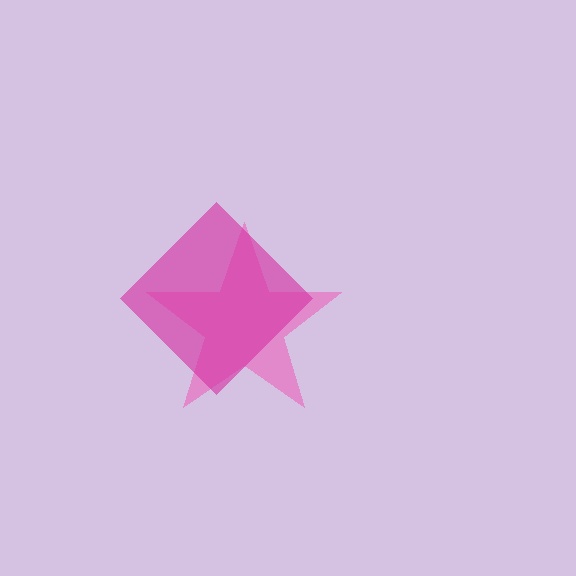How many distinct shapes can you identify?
There are 2 distinct shapes: a pink star, a magenta diamond.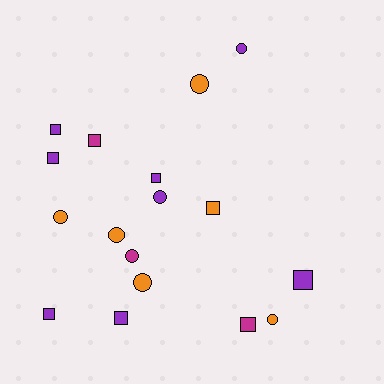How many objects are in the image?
There are 17 objects.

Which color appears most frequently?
Purple, with 8 objects.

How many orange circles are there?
There are 5 orange circles.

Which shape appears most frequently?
Square, with 9 objects.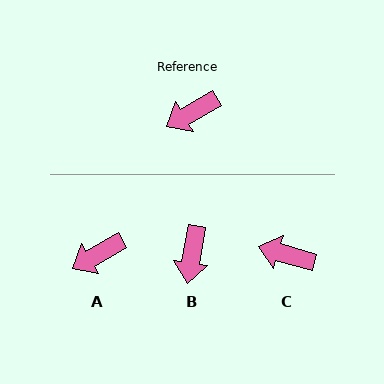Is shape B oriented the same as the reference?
No, it is off by about 50 degrees.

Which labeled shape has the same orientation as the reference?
A.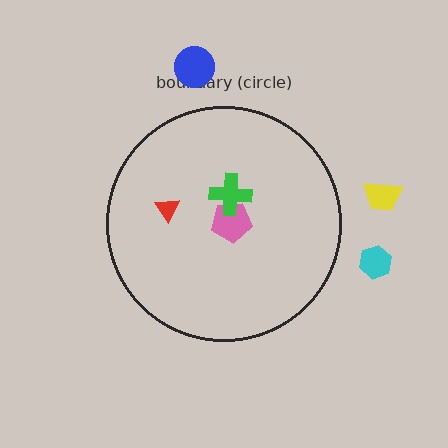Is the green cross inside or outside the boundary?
Inside.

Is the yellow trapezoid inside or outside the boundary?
Outside.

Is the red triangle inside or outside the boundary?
Inside.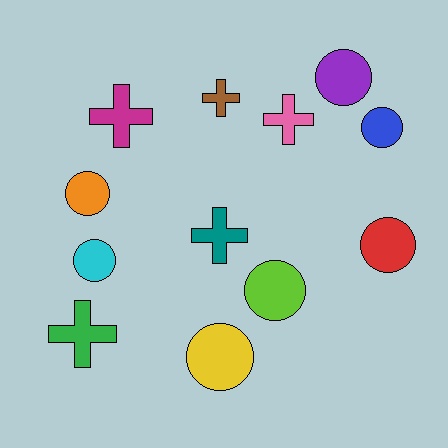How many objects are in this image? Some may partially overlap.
There are 12 objects.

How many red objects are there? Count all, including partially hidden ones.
There is 1 red object.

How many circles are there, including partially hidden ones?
There are 7 circles.